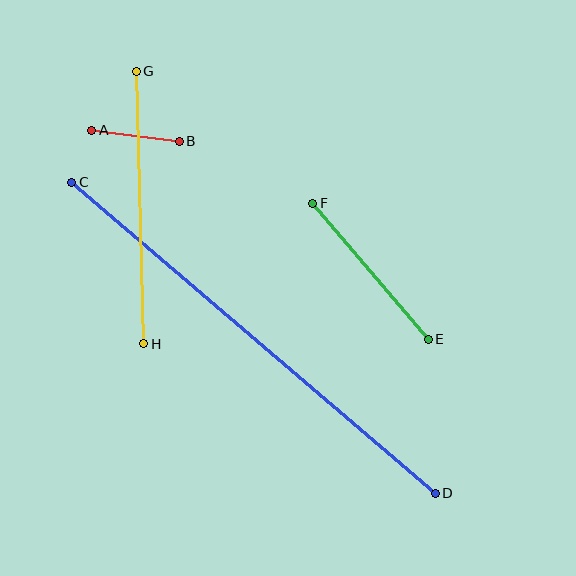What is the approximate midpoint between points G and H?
The midpoint is at approximately (140, 207) pixels.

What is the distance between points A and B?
The distance is approximately 88 pixels.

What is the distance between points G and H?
The distance is approximately 273 pixels.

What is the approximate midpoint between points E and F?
The midpoint is at approximately (371, 271) pixels.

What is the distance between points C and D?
The distance is approximately 478 pixels.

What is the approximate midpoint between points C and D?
The midpoint is at approximately (253, 338) pixels.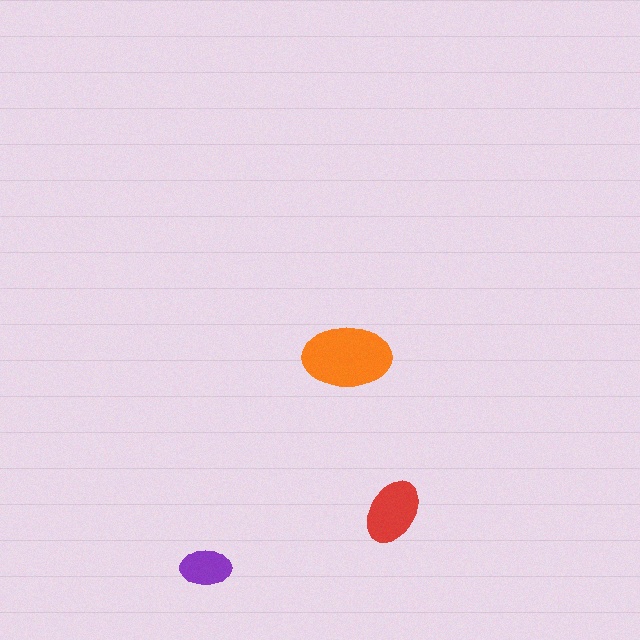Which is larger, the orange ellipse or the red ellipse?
The orange one.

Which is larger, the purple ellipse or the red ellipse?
The red one.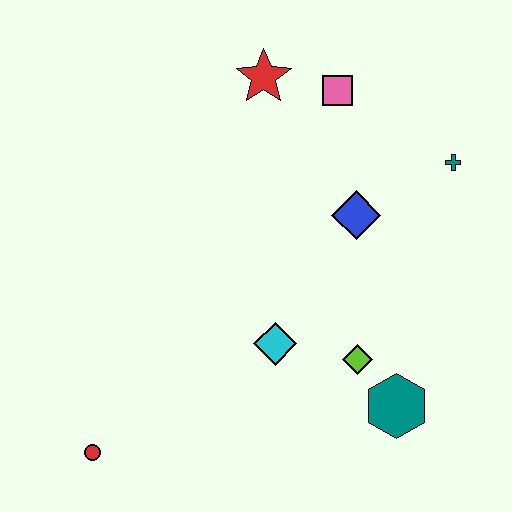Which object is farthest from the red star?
The red circle is farthest from the red star.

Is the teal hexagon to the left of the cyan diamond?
No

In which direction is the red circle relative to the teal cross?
The red circle is to the left of the teal cross.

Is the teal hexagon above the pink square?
No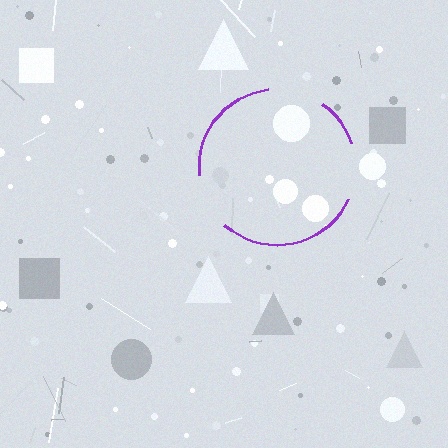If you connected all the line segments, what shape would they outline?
They would outline a circle.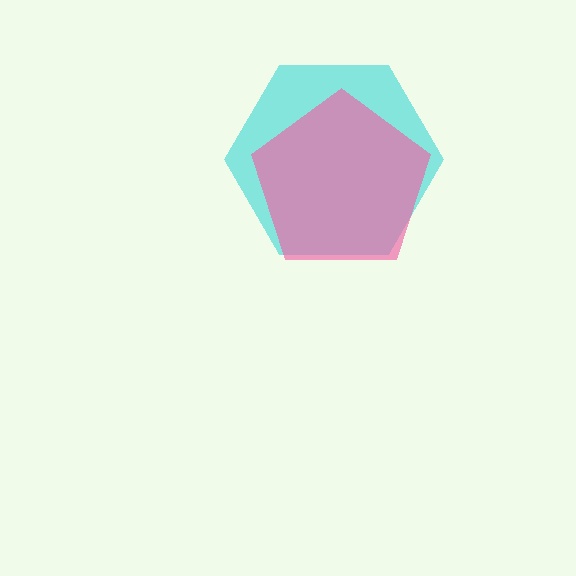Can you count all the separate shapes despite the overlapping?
Yes, there are 2 separate shapes.